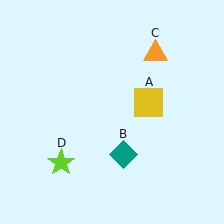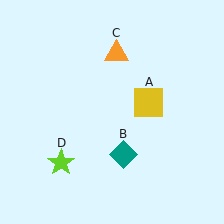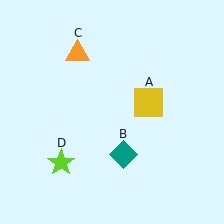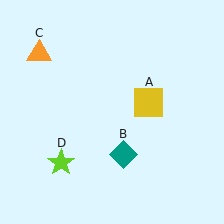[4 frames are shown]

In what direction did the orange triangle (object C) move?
The orange triangle (object C) moved left.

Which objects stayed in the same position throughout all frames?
Yellow square (object A) and teal diamond (object B) and lime star (object D) remained stationary.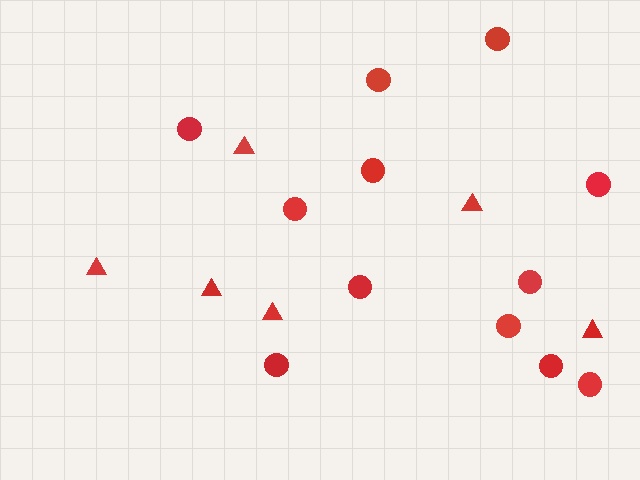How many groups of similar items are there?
There are 2 groups: one group of circles (12) and one group of triangles (6).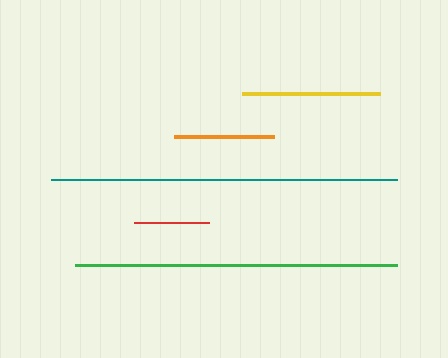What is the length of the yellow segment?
The yellow segment is approximately 138 pixels long.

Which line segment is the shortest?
The red line is the shortest at approximately 75 pixels.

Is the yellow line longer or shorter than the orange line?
The yellow line is longer than the orange line.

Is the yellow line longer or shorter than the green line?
The green line is longer than the yellow line.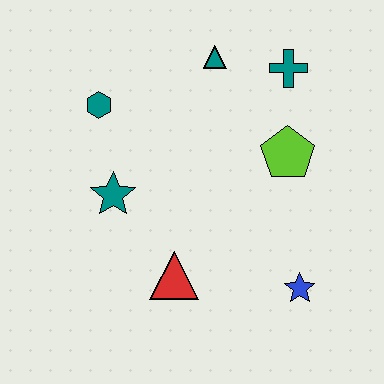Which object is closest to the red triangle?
The teal star is closest to the red triangle.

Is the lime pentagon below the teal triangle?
Yes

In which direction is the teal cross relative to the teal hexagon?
The teal cross is to the right of the teal hexagon.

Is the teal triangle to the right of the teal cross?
No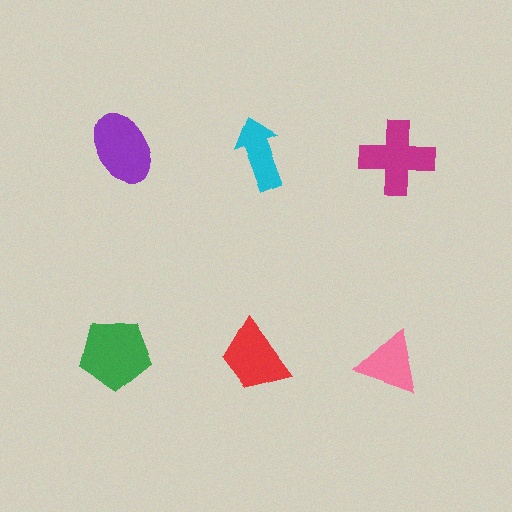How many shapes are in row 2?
3 shapes.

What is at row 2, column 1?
A green pentagon.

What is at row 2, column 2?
A red trapezoid.